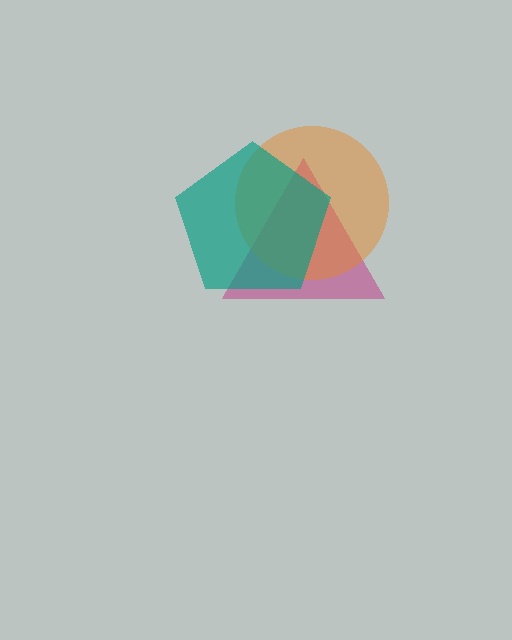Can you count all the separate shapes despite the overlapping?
Yes, there are 3 separate shapes.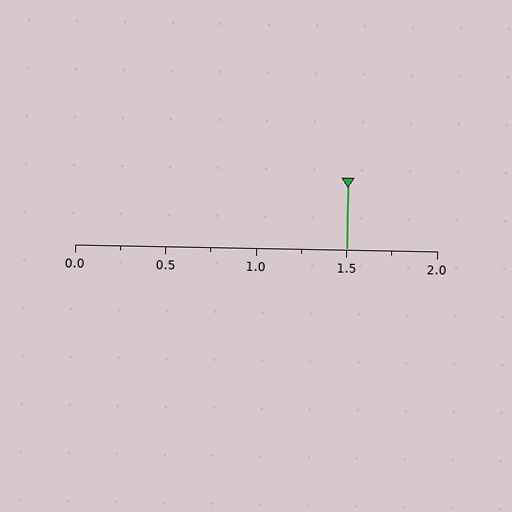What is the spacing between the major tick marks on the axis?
The major ticks are spaced 0.5 apart.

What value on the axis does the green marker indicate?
The marker indicates approximately 1.5.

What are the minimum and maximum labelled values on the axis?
The axis runs from 0.0 to 2.0.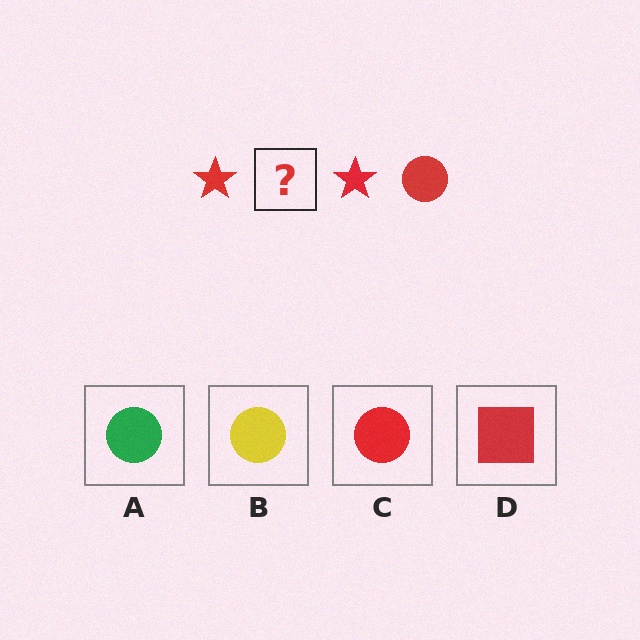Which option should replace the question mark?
Option C.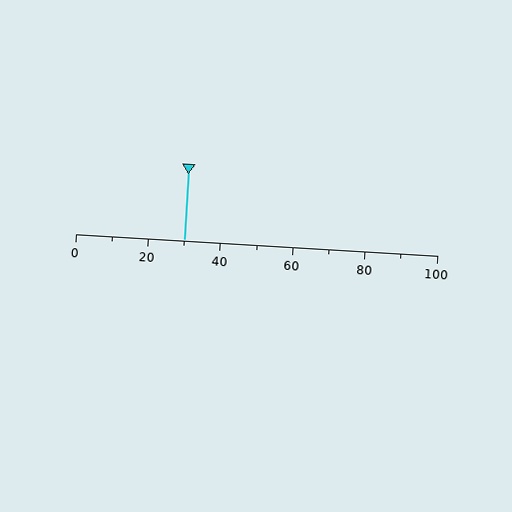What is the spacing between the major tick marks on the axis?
The major ticks are spaced 20 apart.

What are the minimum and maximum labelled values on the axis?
The axis runs from 0 to 100.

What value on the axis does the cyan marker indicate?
The marker indicates approximately 30.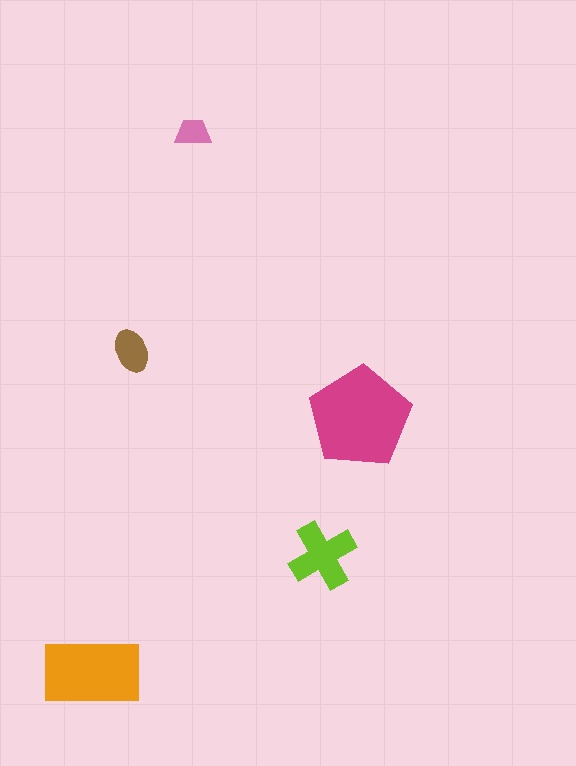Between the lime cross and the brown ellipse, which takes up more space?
The lime cross.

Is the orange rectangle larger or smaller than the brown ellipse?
Larger.